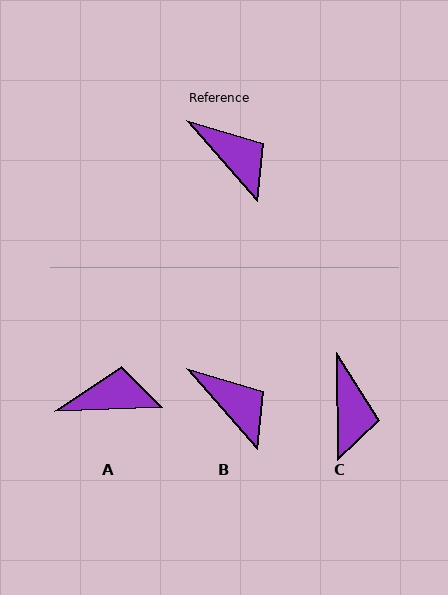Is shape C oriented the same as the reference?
No, it is off by about 41 degrees.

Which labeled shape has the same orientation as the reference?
B.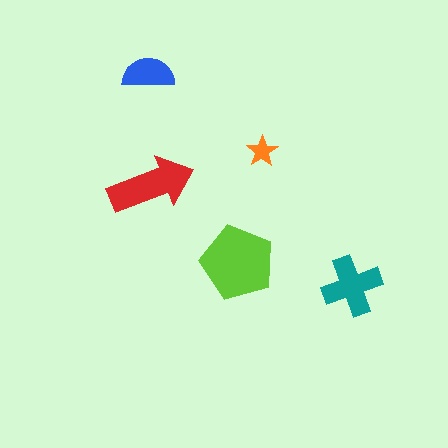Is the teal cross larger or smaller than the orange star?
Larger.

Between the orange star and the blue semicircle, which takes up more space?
The blue semicircle.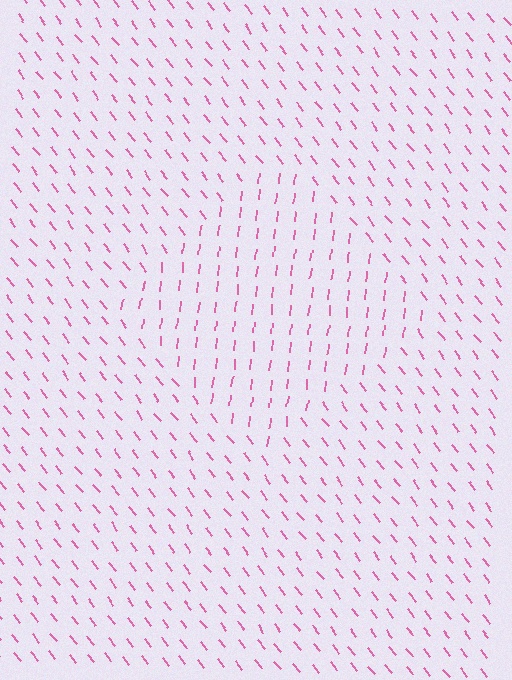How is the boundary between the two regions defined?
The boundary is defined purely by a change in line orientation (approximately 45 degrees difference). All lines are the same color and thickness.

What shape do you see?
I see a diamond.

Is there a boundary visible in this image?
Yes, there is a texture boundary formed by a change in line orientation.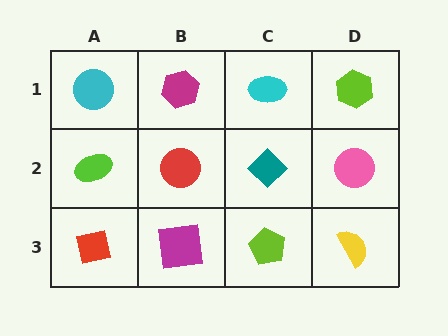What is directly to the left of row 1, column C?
A magenta hexagon.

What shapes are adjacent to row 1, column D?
A pink circle (row 2, column D), a cyan ellipse (row 1, column C).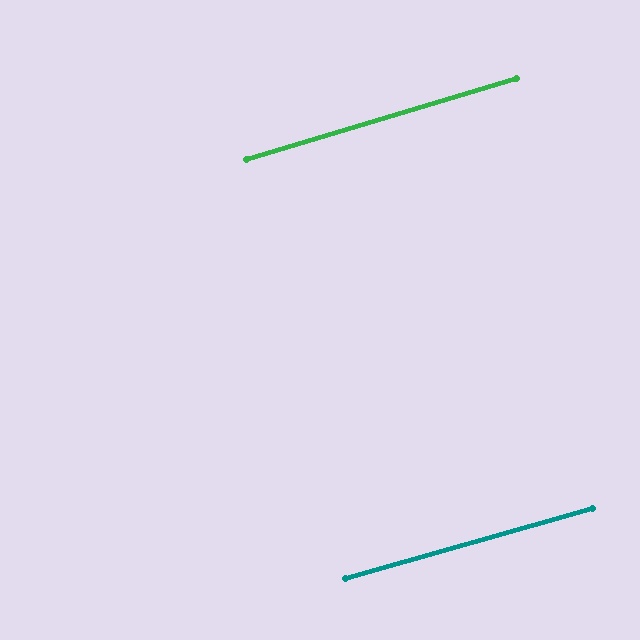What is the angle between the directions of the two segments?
Approximately 1 degree.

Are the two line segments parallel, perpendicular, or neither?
Parallel — their directions differ by only 0.8°.